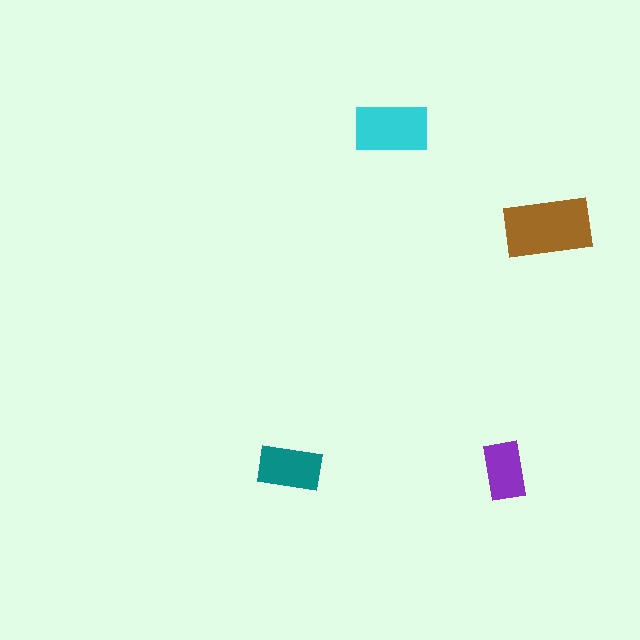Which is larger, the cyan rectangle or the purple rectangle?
The cyan one.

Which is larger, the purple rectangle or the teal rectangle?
The teal one.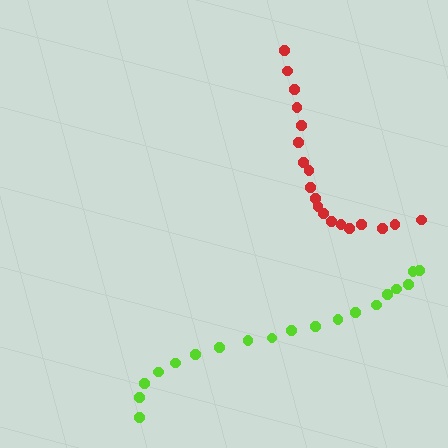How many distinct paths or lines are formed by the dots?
There are 2 distinct paths.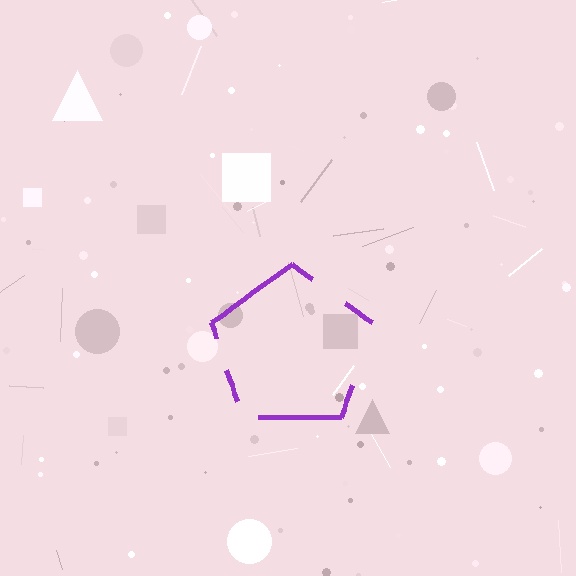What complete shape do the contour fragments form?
The contour fragments form a pentagon.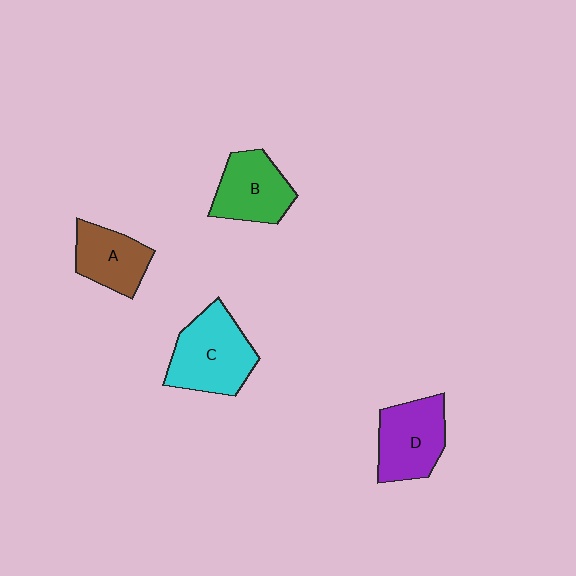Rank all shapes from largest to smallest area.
From largest to smallest: C (cyan), D (purple), B (green), A (brown).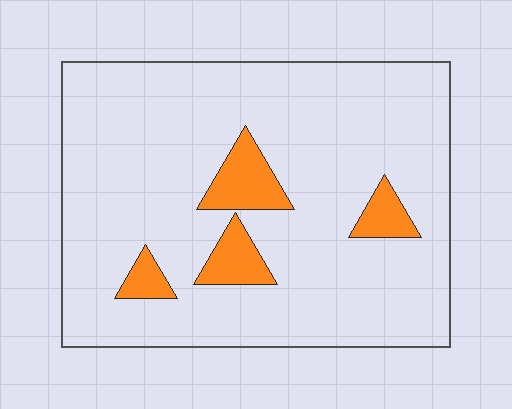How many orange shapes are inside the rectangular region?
4.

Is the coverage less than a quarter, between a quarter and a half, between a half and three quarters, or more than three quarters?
Less than a quarter.